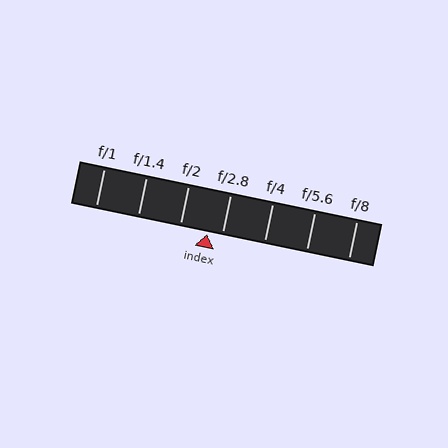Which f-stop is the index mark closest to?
The index mark is closest to f/2.8.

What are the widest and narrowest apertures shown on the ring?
The widest aperture shown is f/1 and the narrowest is f/8.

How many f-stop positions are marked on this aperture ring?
There are 7 f-stop positions marked.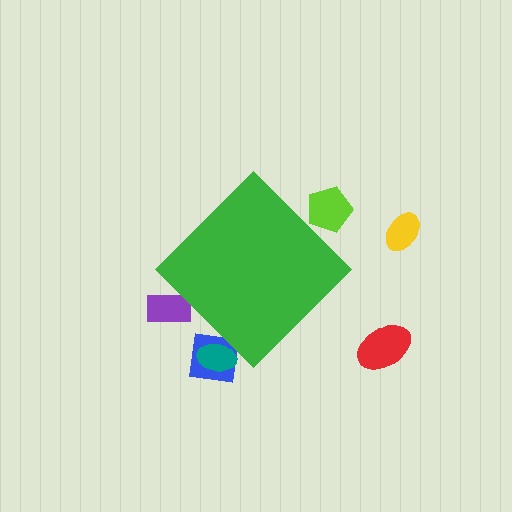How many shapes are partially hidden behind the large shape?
4 shapes are partially hidden.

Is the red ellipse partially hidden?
No, the red ellipse is fully visible.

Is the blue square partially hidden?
Yes, the blue square is partially hidden behind the green diamond.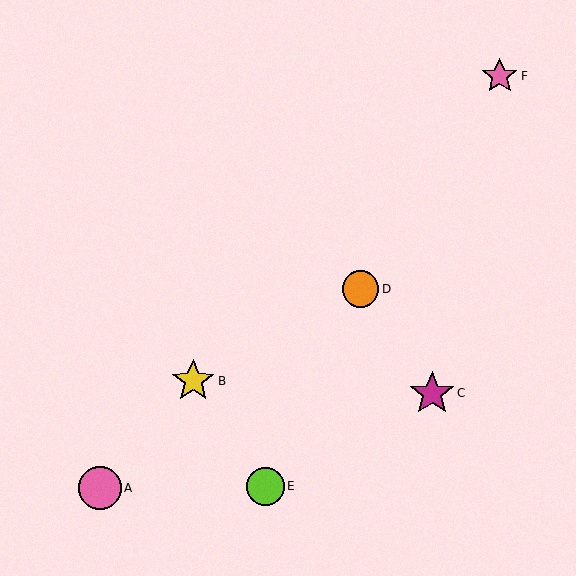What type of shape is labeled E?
Shape E is a lime circle.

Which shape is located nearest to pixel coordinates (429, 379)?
The magenta star (labeled C) at (432, 394) is nearest to that location.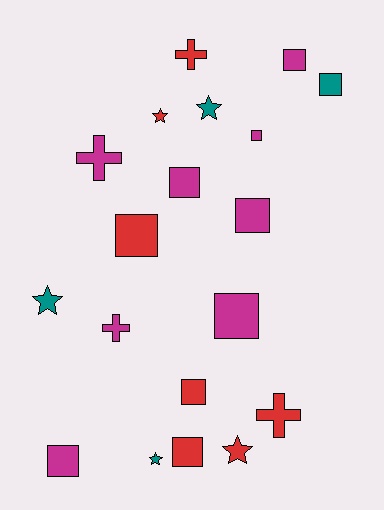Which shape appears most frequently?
Square, with 10 objects.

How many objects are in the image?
There are 19 objects.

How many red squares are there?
There are 3 red squares.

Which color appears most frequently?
Magenta, with 8 objects.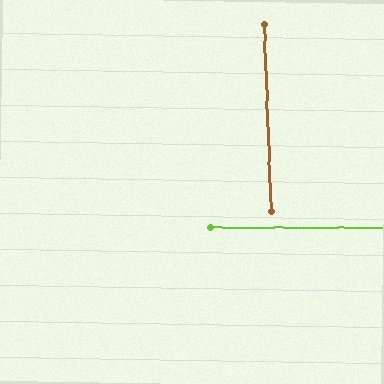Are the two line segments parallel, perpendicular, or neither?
Perpendicular — they meet at approximately 88°.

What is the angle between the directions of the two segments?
Approximately 88 degrees.